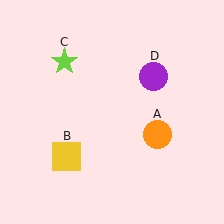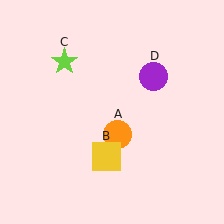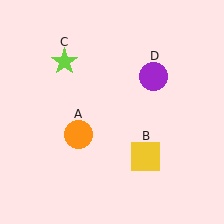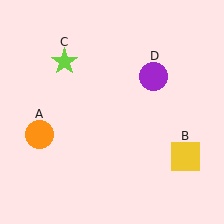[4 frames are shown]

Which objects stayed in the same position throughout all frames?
Lime star (object C) and purple circle (object D) remained stationary.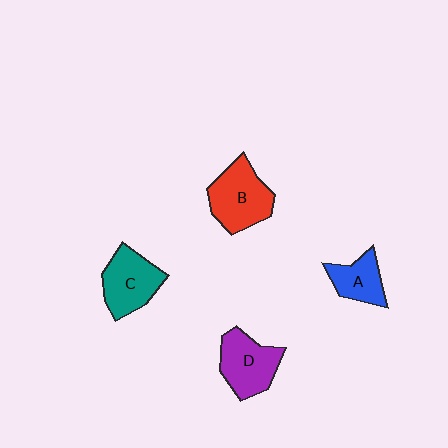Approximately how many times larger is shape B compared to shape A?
Approximately 1.6 times.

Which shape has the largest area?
Shape B (red).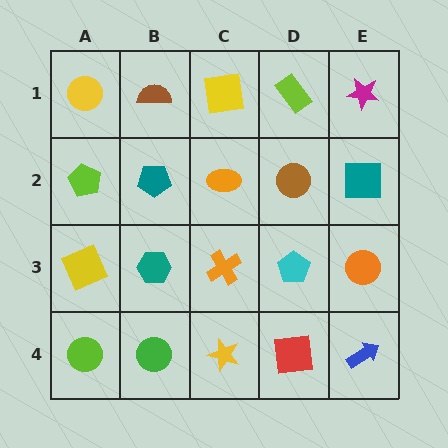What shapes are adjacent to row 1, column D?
A brown circle (row 2, column D), a yellow square (row 1, column C), a magenta star (row 1, column E).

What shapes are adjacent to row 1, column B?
A teal pentagon (row 2, column B), a yellow circle (row 1, column A), a yellow square (row 1, column C).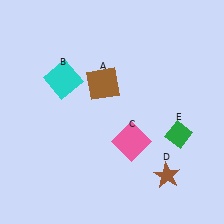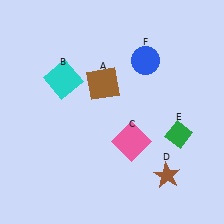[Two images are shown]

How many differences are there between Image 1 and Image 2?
There is 1 difference between the two images.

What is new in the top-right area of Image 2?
A blue circle (F) was added in the top-right area of Image 2.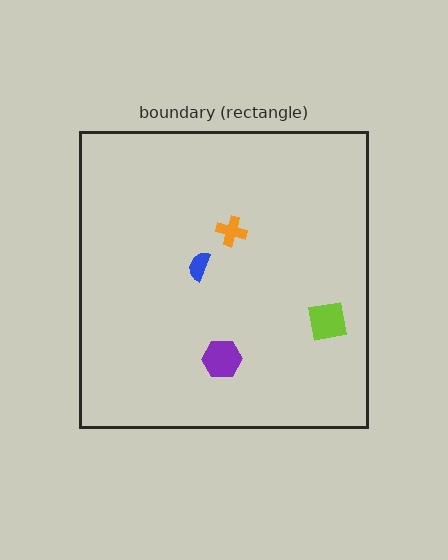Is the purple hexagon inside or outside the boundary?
Inside.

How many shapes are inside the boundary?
4 inside, 0 outside.